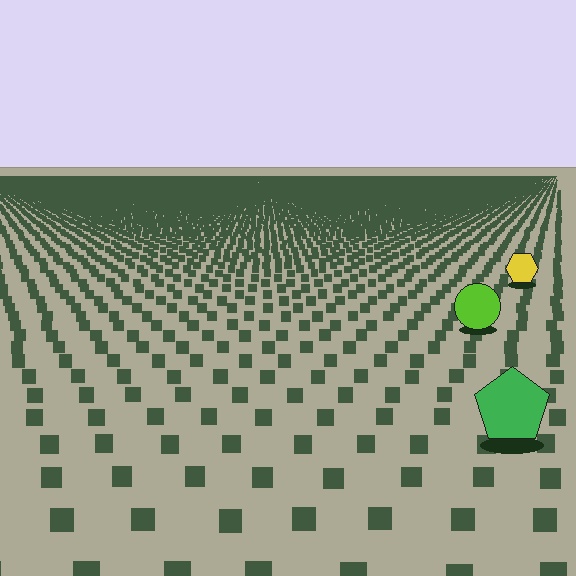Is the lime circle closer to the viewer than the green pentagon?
No. The green pentagon is closer — you can tell from the texture gradient: the ground texture is coarser near it.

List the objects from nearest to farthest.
From nearest to farthest: the green pentagon, the lime circle, the yellow hexagon.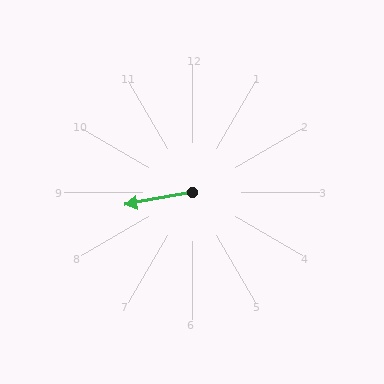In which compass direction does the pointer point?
West.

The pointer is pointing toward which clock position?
Roughly 9 o'clock.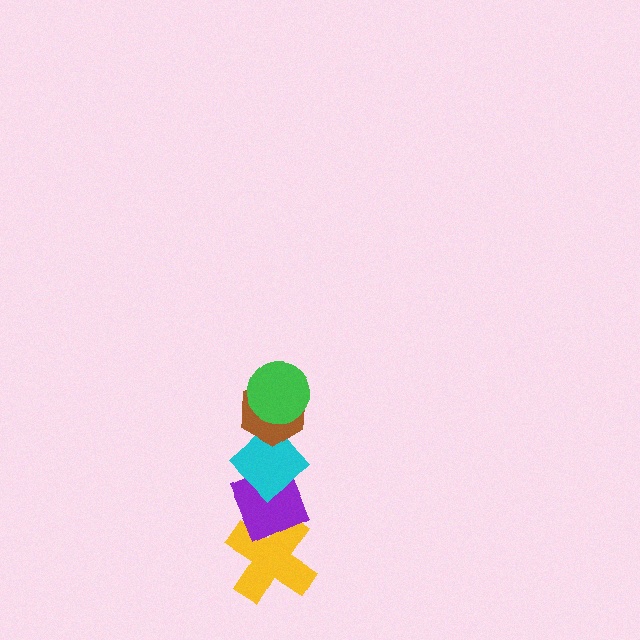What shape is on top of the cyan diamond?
The brown hexagon is on top of the cyan diamond.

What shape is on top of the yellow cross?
The purple diamond is on top of the yellow cross.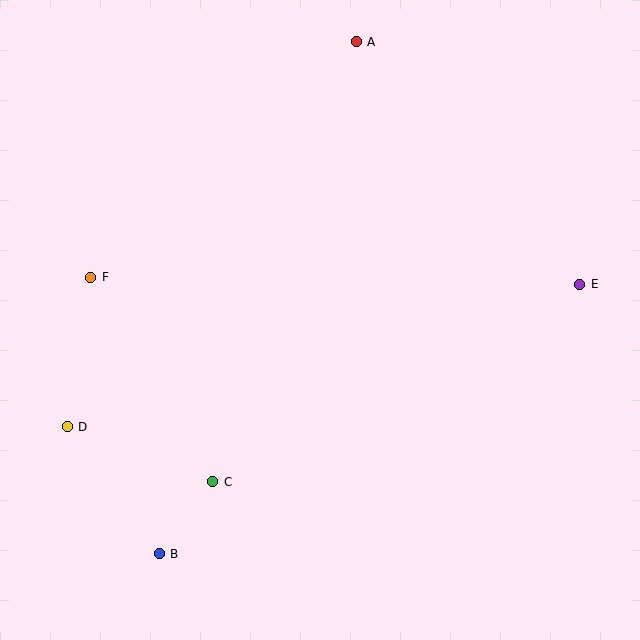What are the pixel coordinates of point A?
Point A is at (356, 42).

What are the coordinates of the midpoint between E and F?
The midpoint between E and F is at (335, 281).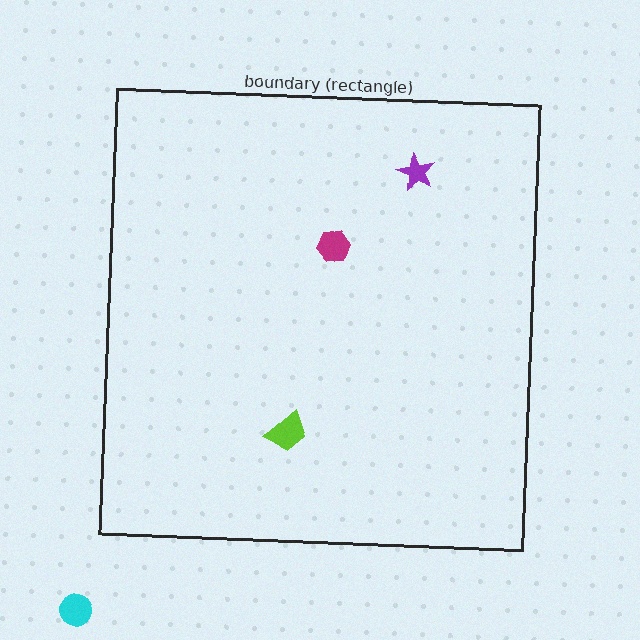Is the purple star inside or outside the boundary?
Inside.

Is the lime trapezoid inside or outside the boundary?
Inside.